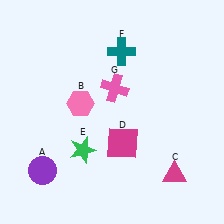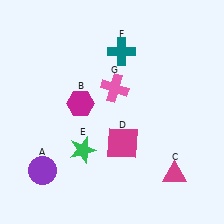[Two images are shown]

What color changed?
The hexagon (B) changed from pink in Image 1 to magenta in Image 2.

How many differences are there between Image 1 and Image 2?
There is 1 difference between the two images.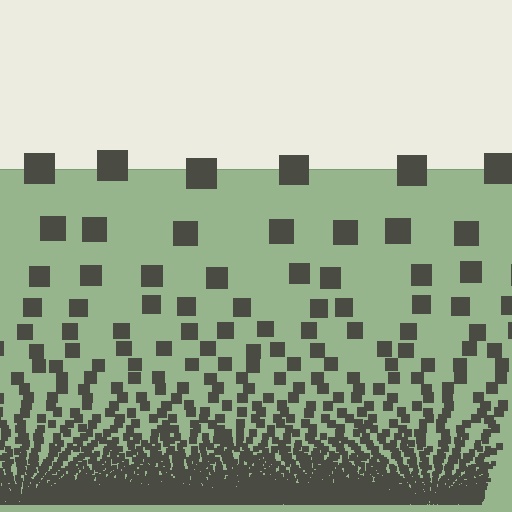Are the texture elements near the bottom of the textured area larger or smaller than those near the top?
Smaller. The gradient is inverted — elements near the bottom are smaller and denser.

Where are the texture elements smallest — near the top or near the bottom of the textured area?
Near the bottom.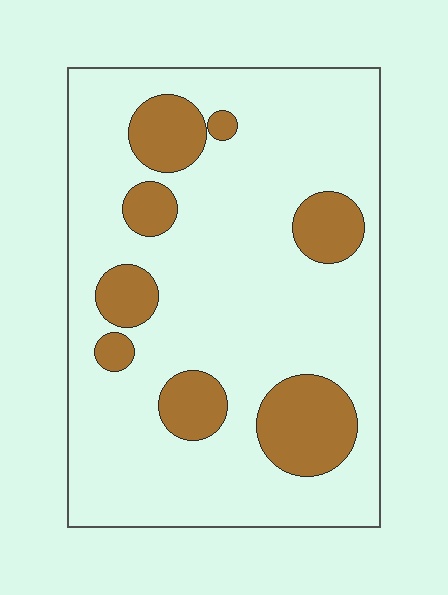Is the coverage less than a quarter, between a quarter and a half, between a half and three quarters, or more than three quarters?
Less than a quarter.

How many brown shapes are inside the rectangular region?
8.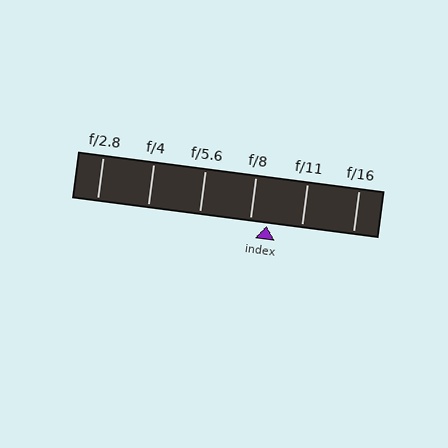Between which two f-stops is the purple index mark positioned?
The index mark is between f/8 and f/11.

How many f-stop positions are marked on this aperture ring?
There are 6 f-stop positions marked.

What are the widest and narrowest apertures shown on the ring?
The widest aperture shown is f/2.8 and the narrowest is f/16.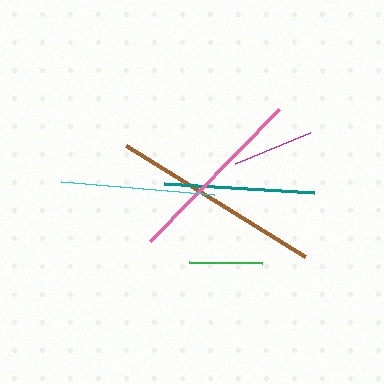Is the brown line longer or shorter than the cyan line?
The brown line is longer than the cyan line.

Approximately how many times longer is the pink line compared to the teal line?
The pink line is approximately 1.2 times the length of the teal line.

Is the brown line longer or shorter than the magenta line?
The brown line is longer than the magenta line.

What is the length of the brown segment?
The brown segment is approximately 211 pixels long.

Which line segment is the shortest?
The green line is the shortest at approximately 73 pixels.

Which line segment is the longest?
The brown line is the longest at approximately 211 pixels.